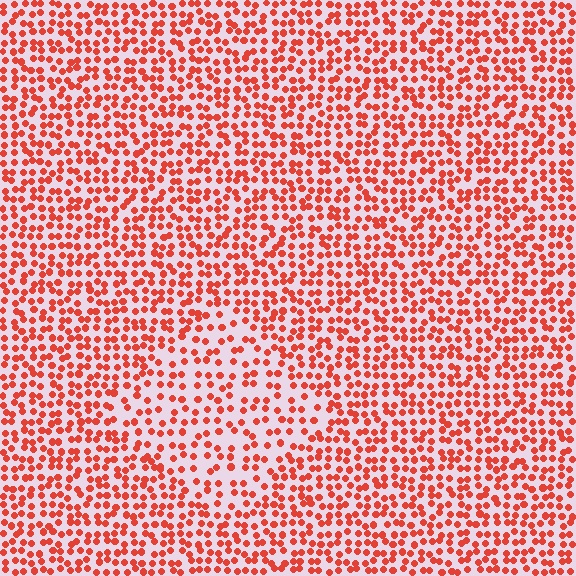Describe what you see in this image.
The image contains small red elements arranged at two different densities. A diamond-shaped region is visible where the elements are less densely packed than the surrounding area.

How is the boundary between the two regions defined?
The boundary is defined by a change in element density (approximately 1.6x ratio). All elements are the same color, size, and shape.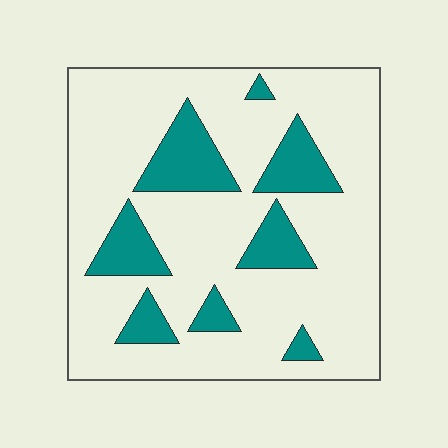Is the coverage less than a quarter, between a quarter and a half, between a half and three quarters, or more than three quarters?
Less than a quarter.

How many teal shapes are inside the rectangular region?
8.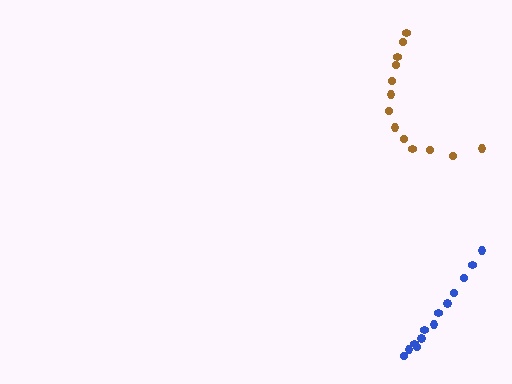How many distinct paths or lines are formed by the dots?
There are 2 distinct paths.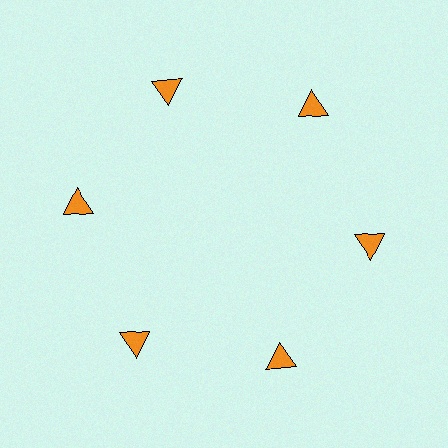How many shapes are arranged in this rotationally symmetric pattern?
There are 6 shapes, arranged in 6 groups of 1.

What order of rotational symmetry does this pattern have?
This pattern has 6-fold rotational symmetry.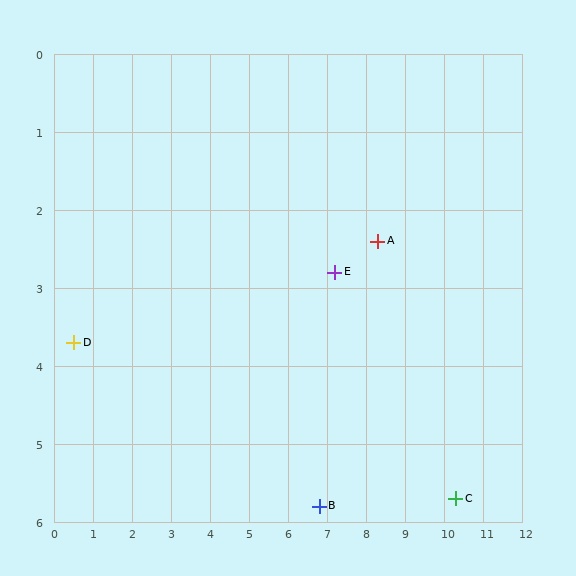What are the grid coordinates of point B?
Point B is at approximately (6.8, 5.8).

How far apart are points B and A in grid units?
Points B and A are about 3.7 grid units apart.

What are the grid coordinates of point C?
Point C is at approximately (10.3, 5.7).